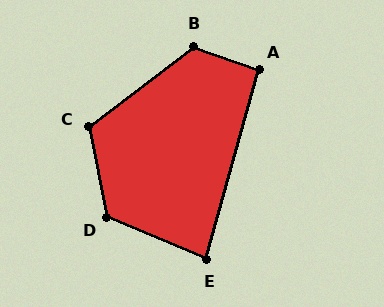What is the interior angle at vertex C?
Approximately 116 degrees (obtuse).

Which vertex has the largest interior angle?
D, at approximately 124 degrees.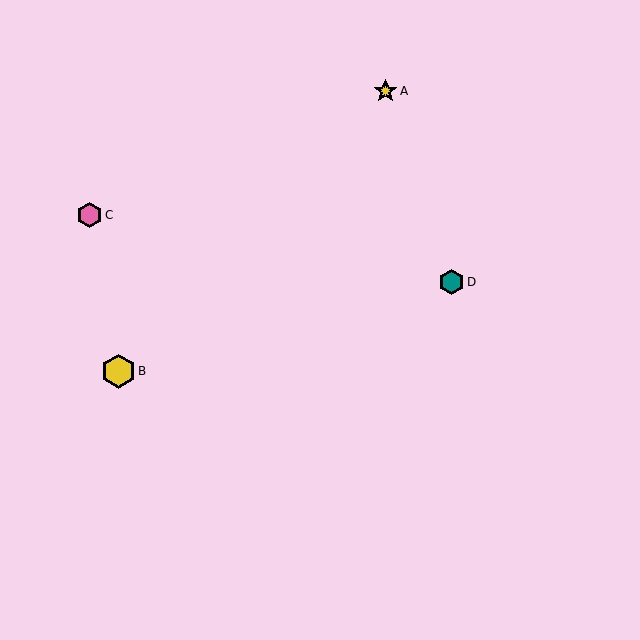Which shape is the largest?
The yellow hexagon (labeled B) is the largest.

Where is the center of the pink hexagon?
The center of the pink hexagon is at (89, 215).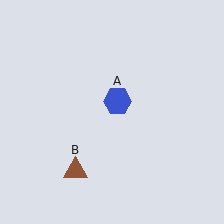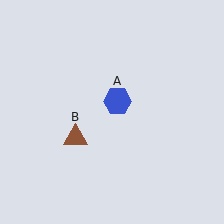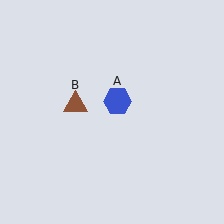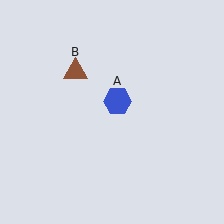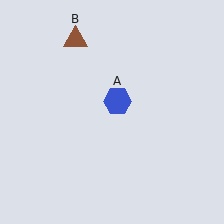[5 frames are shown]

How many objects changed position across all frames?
1 object changed position: brown triangle (object B).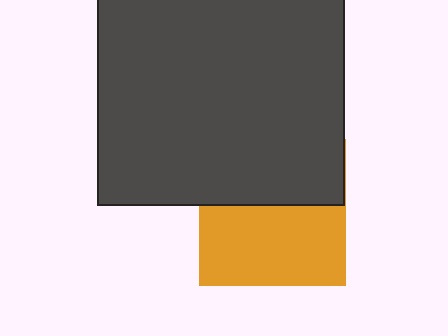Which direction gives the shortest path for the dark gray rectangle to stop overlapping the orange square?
Moving up gives the shortest separation.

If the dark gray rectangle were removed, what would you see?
You would see the complete orange square.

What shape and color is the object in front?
The object in front is a dark gray rectangle.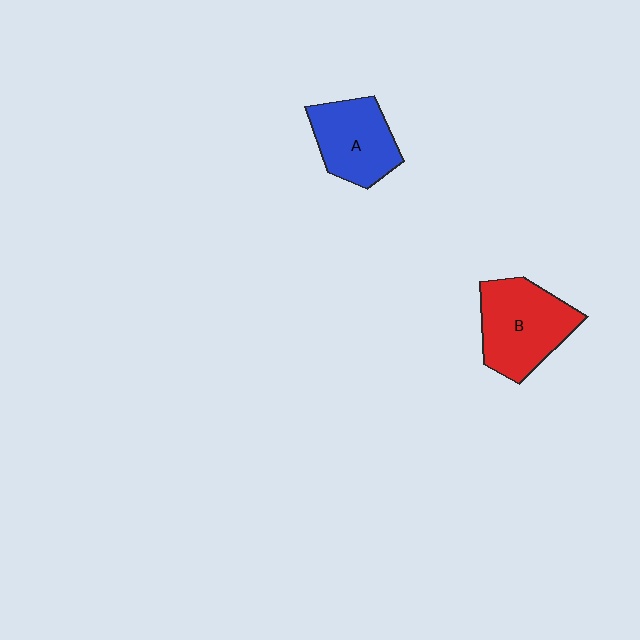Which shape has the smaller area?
Shape A (blue).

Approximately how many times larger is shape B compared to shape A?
Approximately 1.2 times.